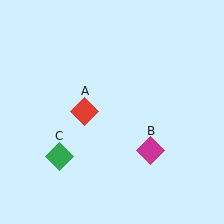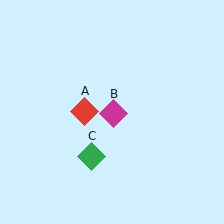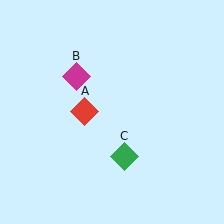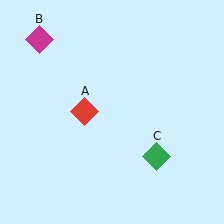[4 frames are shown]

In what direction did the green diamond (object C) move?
The green diamond (object C) moved right.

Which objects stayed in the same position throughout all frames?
Red diamond (object A) remained stationary.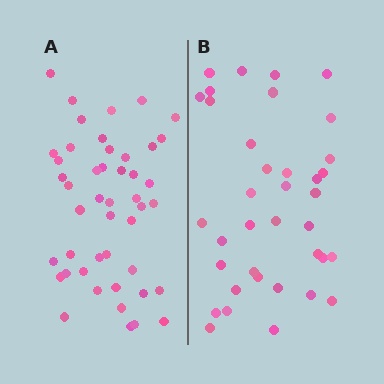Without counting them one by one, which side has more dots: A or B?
Region A (the left region) has more dots.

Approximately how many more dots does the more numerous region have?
Region A has roughly 8 or so more dots than region B.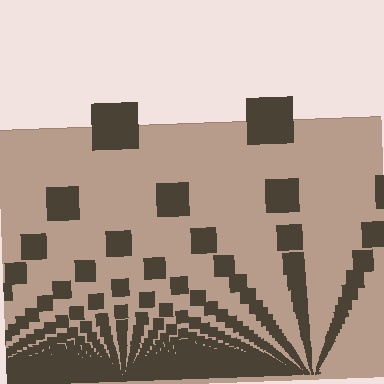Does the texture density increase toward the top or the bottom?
Density increases toward the bottom.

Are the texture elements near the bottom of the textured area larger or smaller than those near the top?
Smaller. The gradient is inverted — elements near the bottom are smaller and denser.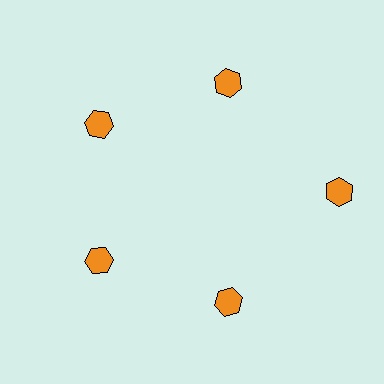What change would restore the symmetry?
The symmetry would be restored by moving it inward, back onto the ring so that all 5 hexagons sit at equal angles and equal distance from the center.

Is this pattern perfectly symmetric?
No. The 5 orange hexagons are arranged in a ring, but one element near the 3 o'clock position is pushed outward from the center, breaking the 5-fold rotational symmetry.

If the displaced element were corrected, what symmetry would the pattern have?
It would have 5-fold rotational symmetry — the pattern would map onto itself every 72 degrees.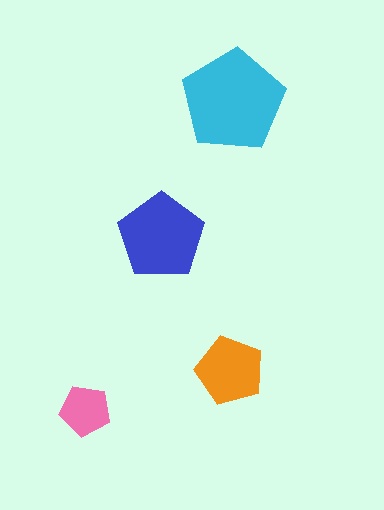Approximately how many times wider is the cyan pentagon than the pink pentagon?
About 2 times wider.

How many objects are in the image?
There are 4 objects in the image.